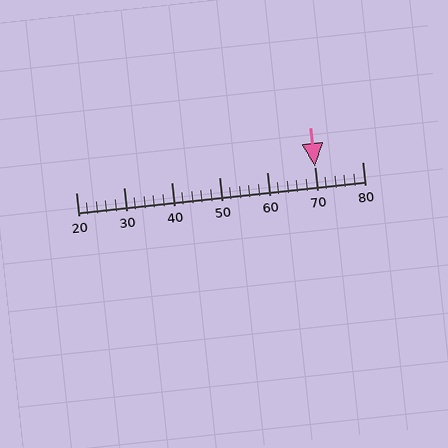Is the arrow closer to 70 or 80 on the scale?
The arrow is closer to 70.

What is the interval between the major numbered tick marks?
The major tick marks are spaced 10 units apart.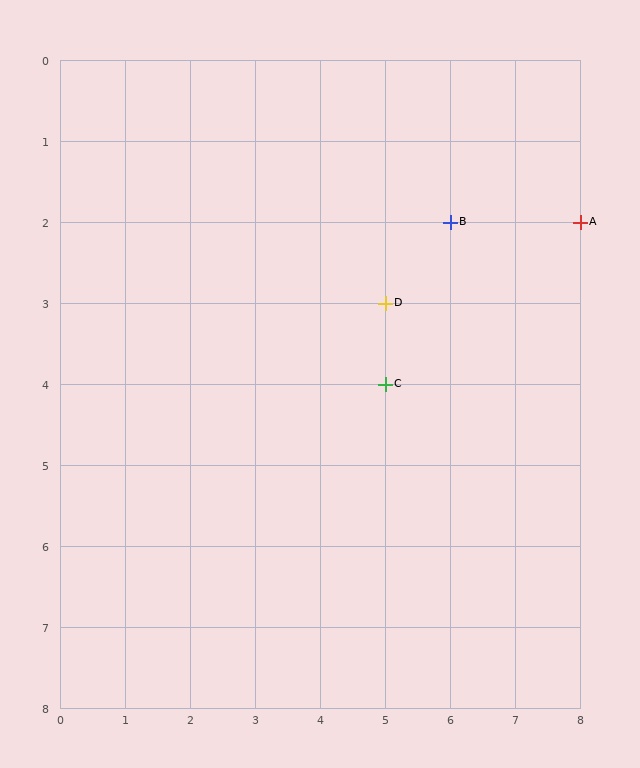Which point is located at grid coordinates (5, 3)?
Point D is at (5, 3).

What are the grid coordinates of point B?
Point B is at grid coordinates (6, 2).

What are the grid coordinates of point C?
Point C is at grid coordinates (5, 4).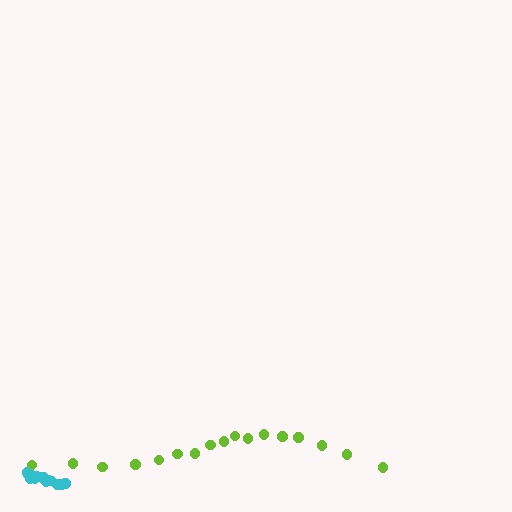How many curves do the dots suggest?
There are 2 distinct paths.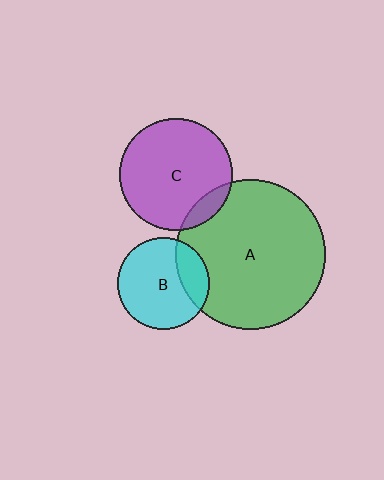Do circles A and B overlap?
Yes.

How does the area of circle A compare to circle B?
Approximately 2.7 times.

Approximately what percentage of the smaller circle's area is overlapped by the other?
Approximately 25%.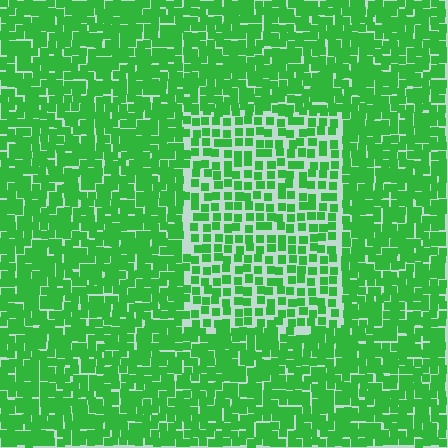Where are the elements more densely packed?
The elements are more densely packed outside the rectangle boundary.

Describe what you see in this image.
The image contains small green elements arranged at two different densities. A rectangle-shaped region is visible where the elements are less densely packed than the surrounding area.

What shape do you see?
I see a rectangle.